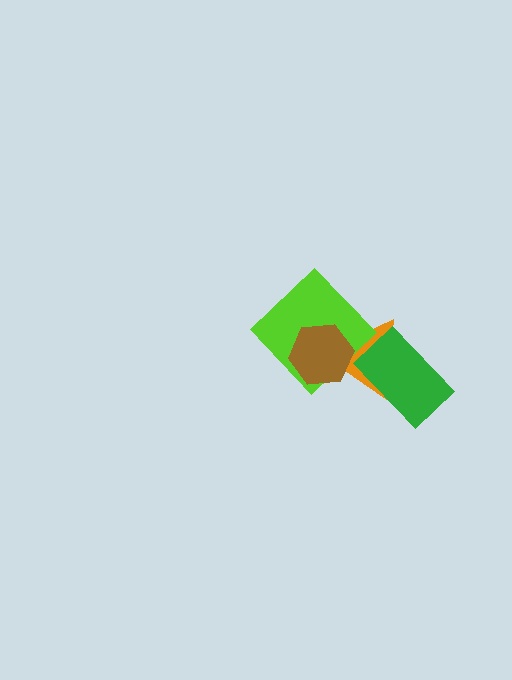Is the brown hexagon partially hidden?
No, no other shape covers it.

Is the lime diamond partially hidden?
Yes, it is partially covered by another shape.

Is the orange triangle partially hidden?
Yes, it is partially covered by another shape.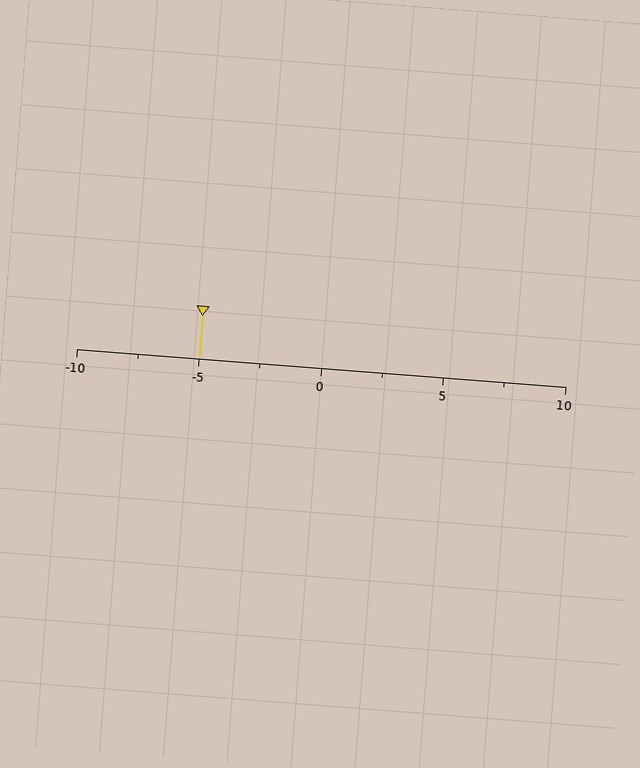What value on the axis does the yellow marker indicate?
The marker indicates approximately -5.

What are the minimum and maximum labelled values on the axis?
The axis runs from -10 to 10.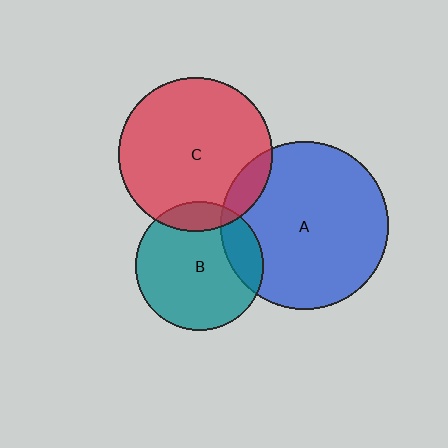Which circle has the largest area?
Circle A (blue).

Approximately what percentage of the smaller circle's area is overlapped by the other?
Approximately 10%.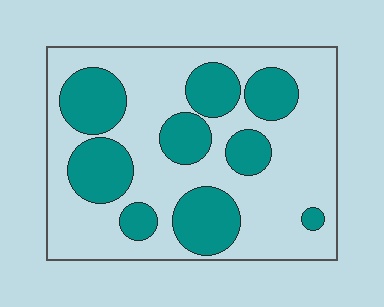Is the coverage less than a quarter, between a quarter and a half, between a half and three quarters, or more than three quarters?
Between a quarter and a half.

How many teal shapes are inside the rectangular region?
9.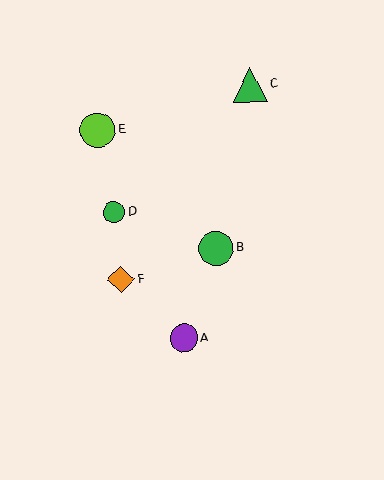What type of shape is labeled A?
Shape A is a purple circle.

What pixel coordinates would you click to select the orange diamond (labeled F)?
Click at (121, 279) to select the orange diamond F.